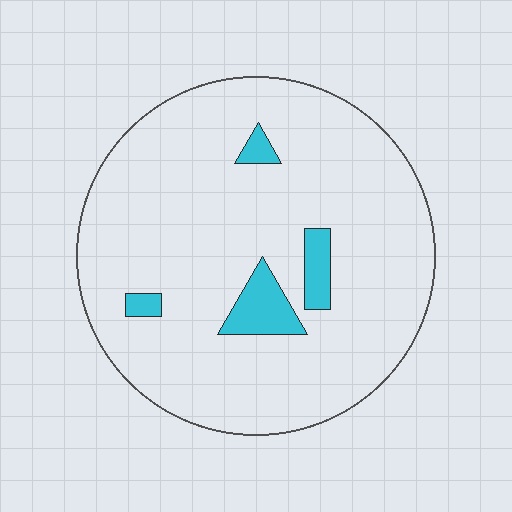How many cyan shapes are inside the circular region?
4.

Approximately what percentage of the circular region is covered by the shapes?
Approximately 10%.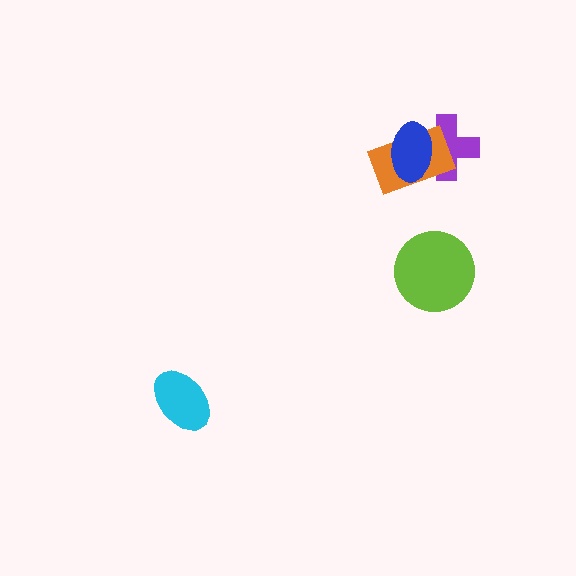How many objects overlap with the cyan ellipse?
0 objects overlap with the cyan ellipse.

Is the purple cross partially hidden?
Yes, it is partially covered by another shape.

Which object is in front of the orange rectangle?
The blue ellipse is in front of the orange rectangle.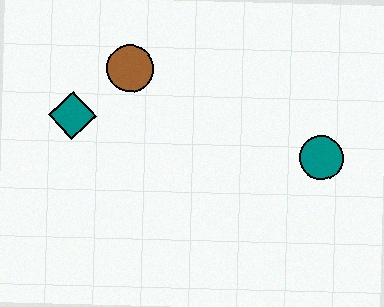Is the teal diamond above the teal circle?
Yes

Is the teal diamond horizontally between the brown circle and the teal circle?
No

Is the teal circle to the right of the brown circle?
Yes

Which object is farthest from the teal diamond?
The teal circle is farthest from the teal diamond.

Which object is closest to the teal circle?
The brown circle is closest to the teal circle.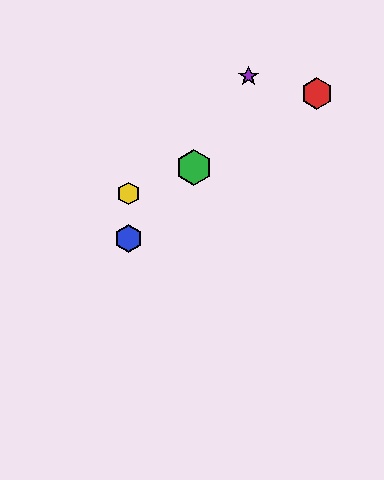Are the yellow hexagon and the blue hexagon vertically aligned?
Yes, both are at x≈129.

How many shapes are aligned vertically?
2 shapes (the blue hexagon, the yellow hexagon) are aligned vertically.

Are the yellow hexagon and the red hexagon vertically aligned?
No, the yellow hexagon is at x≈129 and the red hexagon is at x≈317.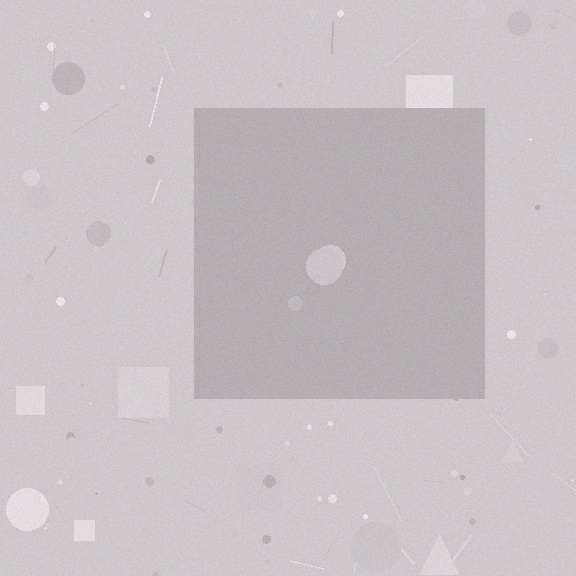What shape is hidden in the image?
A square is hidden in the image.